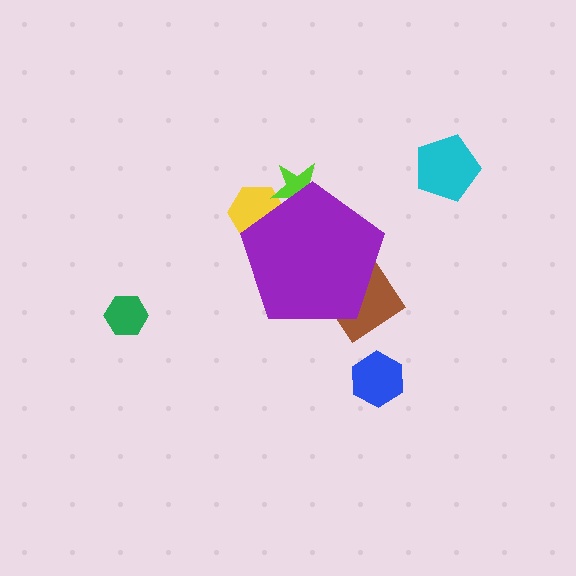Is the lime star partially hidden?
Yes, the lime star is partially hidden behind the purple pentagon.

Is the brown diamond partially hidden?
Yes, the brown diamond is partially hidden behind the purple pentagon.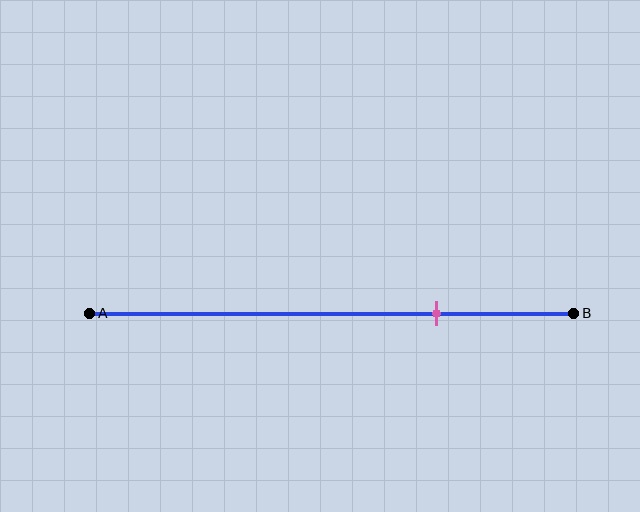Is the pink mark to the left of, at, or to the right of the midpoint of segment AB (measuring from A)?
The pink mark is to the right of the midpoint of segment AB.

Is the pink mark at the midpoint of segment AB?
No, the mark is at about 70% from A, not at the 50% midpoint.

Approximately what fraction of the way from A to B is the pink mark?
The pink mark is approximately 70% of the way from A to B.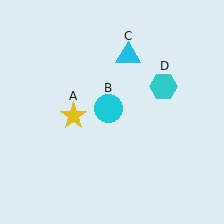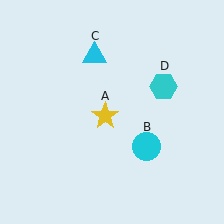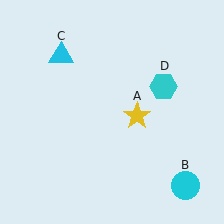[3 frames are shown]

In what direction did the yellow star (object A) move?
The yellow star (object A) moved right.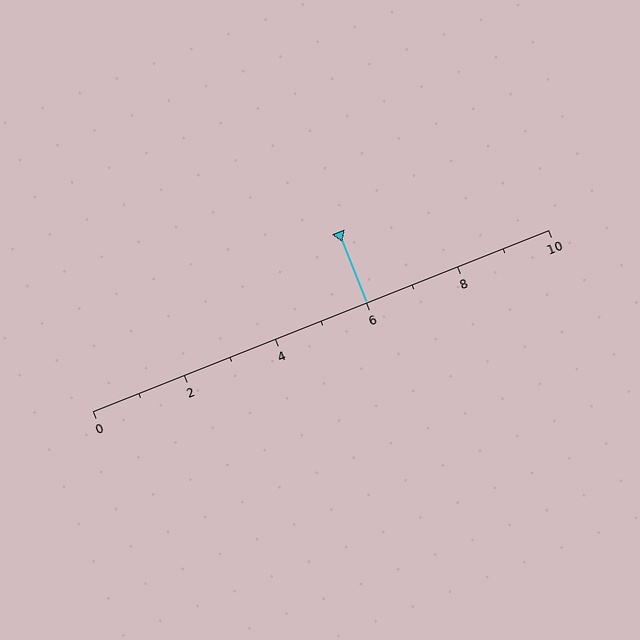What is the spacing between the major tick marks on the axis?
The major ticks are spaced 2 apart.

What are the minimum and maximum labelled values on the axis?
The axis runs from 0 to 10.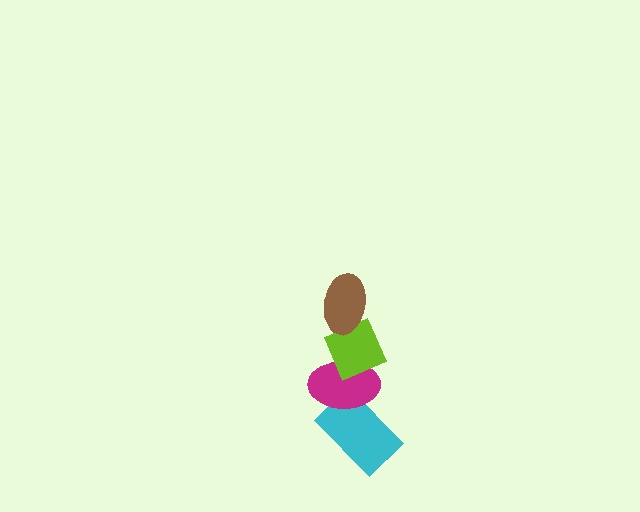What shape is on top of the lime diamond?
The brown ellipse is on top of the lime diamond.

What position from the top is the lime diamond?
The lime diamond is 2nd from the top.